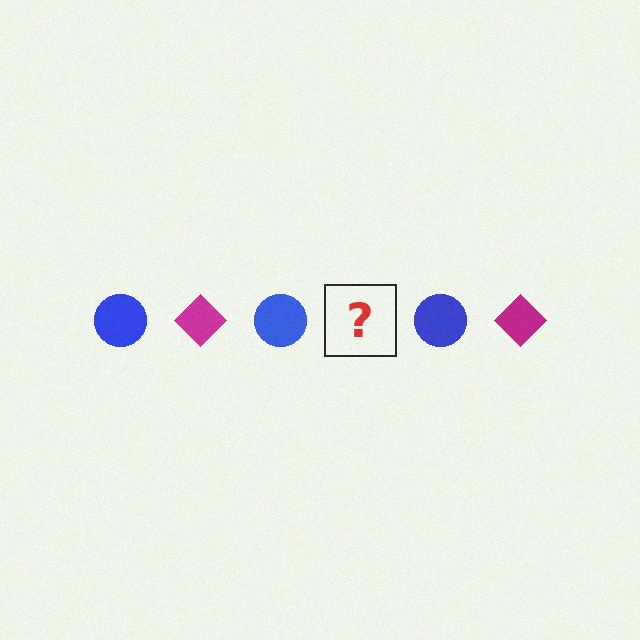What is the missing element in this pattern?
The missing element is a magenta diamond.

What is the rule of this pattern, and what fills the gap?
The rule is that the pattern alternates between blue circle and magenta diamond. The gap should be filled with a magenta diamond.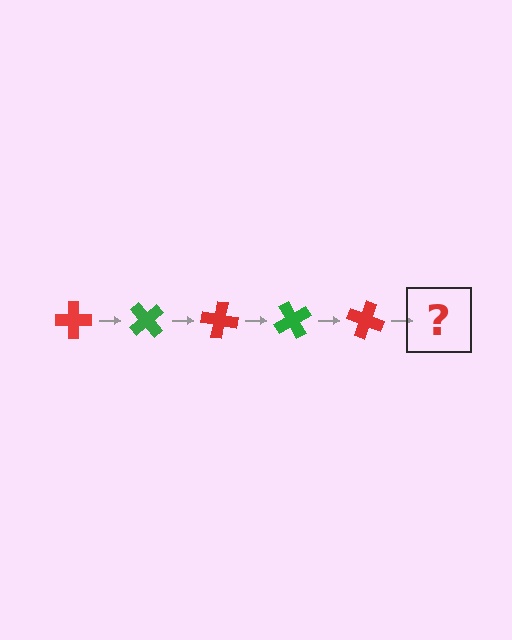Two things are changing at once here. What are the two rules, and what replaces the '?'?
The two rules are that it rotates 50 degrees each step and the color cycles through red and green. The '?' should be a green cross, rotated 250 degrees from the start.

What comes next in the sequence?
The next element should be a green cross, rotated 250 degrees from the start.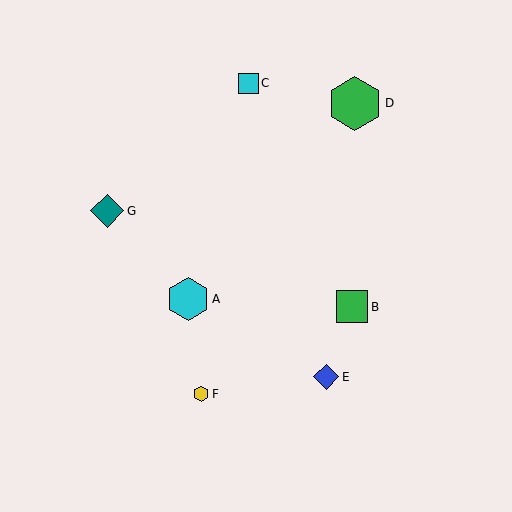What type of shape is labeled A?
Shape A is a cyan hexagon.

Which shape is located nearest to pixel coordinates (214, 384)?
The yellow hexagon (labeled F) at (201, 394) is nearest to that location.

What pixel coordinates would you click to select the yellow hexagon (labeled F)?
Click at (201, 394) to select the yellow hexagon F.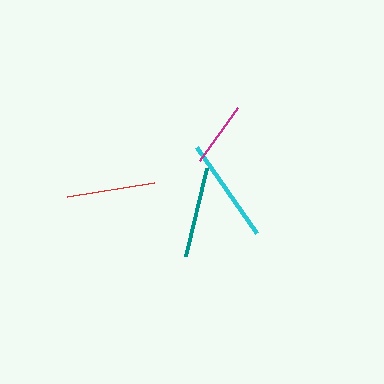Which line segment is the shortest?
The magenta line is the shortest at approximately 65 pixels.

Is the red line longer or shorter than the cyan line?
The cyan line is longer than the red line.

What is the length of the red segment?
The red segment is approximately 88 pixels long.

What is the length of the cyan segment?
The cyan segment is approximately 105 pixels long.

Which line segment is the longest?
The cyan line is the longest at approximately 105 pixels.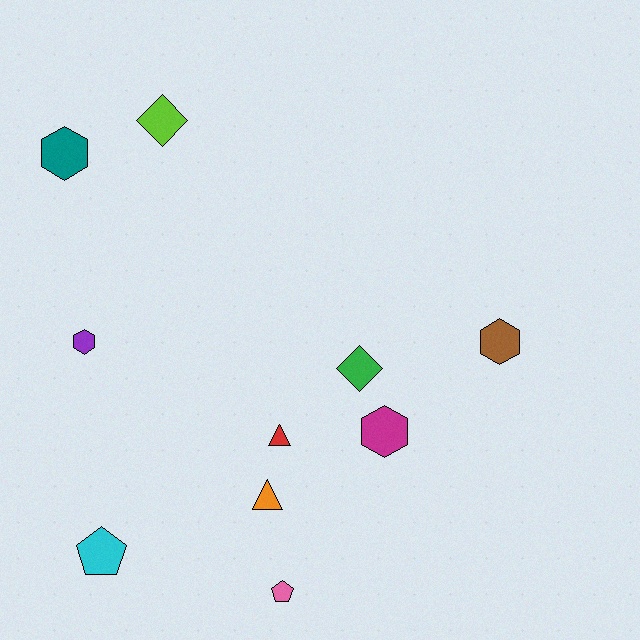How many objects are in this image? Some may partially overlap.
There are 10 objects.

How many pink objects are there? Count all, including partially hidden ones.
There is 1 pink object.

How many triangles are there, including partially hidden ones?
There are 2 triangles.